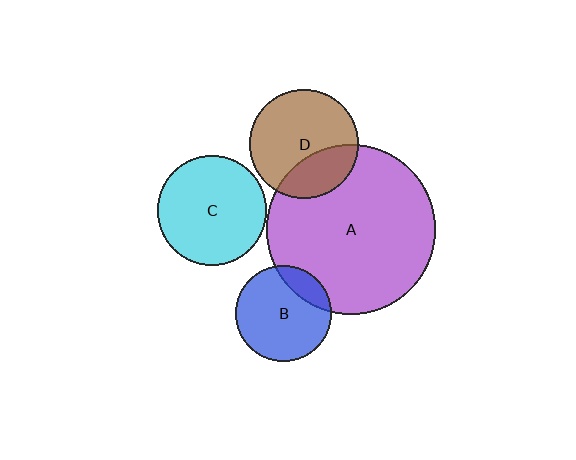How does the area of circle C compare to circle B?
Approximately 1.3 times.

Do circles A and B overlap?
Yes.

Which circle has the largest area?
Circle A (purple).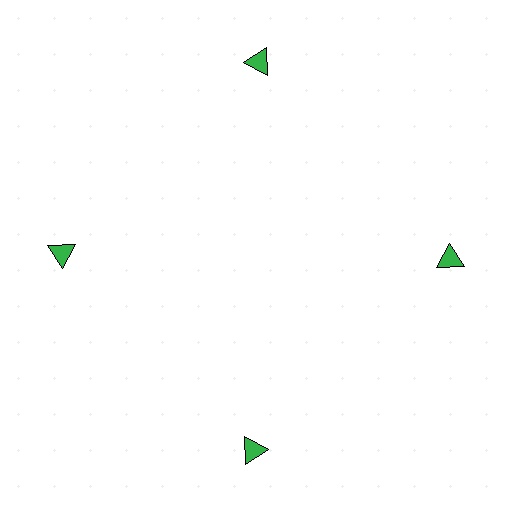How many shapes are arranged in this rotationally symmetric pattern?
There are 4 shapes, arranged in 4 groups of 1.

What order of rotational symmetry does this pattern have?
This pattern has 4-fold rotational symmetry.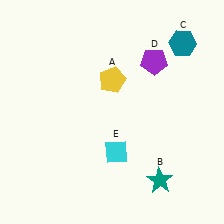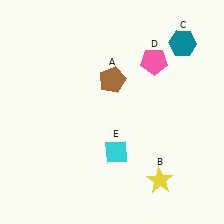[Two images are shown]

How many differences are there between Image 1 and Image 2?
There are 3 differences between the two images.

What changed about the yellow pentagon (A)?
In Image 1, A is yellow. In Image 2, it changed to brown.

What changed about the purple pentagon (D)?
In Image 1, D is purple. In Image 2, it changed to pink.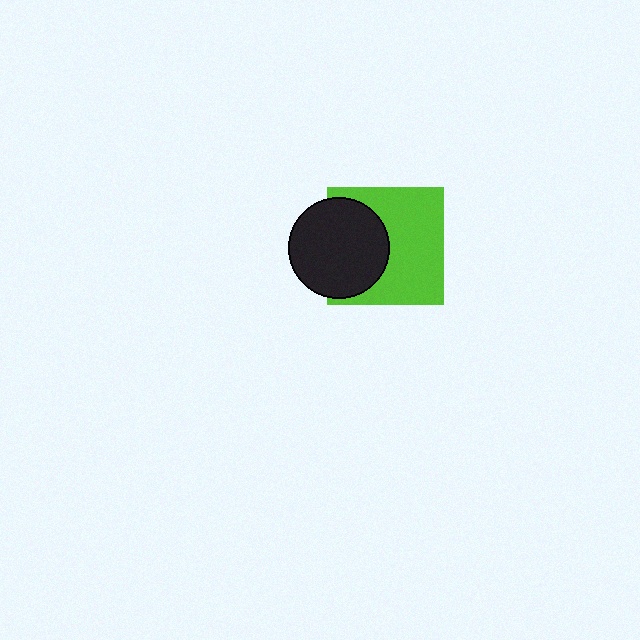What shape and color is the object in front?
The object in front is a black circle.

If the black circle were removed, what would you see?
You would see the complete lime square.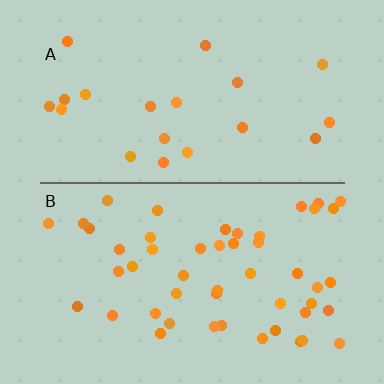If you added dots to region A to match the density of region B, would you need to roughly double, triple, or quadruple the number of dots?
Approximately double.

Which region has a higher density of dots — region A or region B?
B (the bottom).